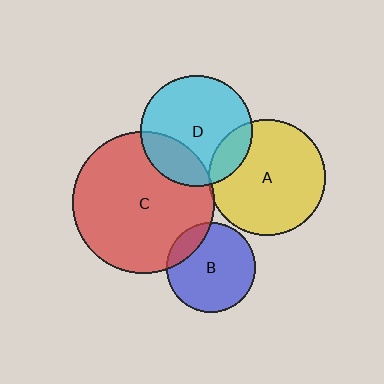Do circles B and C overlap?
Yes.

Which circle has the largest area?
Circle C (red).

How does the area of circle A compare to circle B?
Approximately 1.7 times.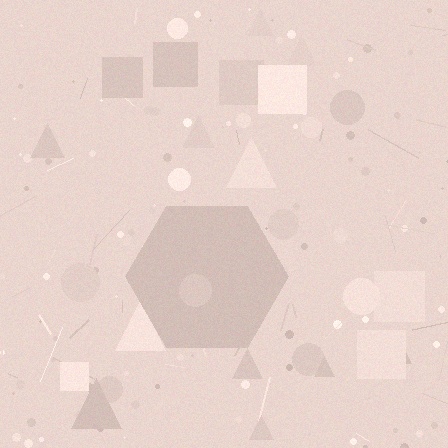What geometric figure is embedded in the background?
A hexagon is embedded in the background.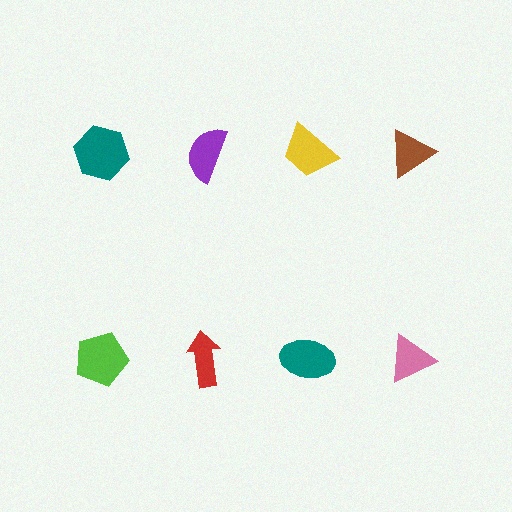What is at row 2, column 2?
A red arrow.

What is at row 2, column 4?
A pink triangle.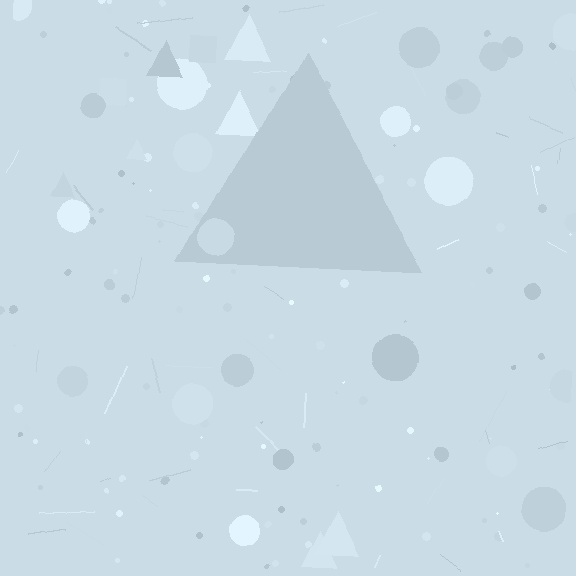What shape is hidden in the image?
A triangle is hidden in the image.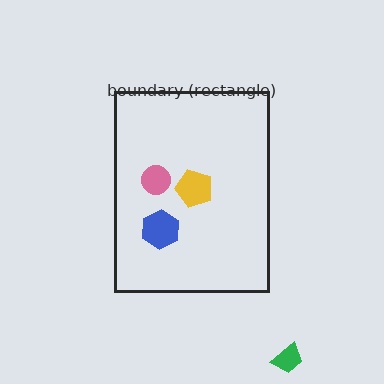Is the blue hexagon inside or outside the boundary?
Inside.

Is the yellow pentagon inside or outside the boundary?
Inside.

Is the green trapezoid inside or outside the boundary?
Outside.